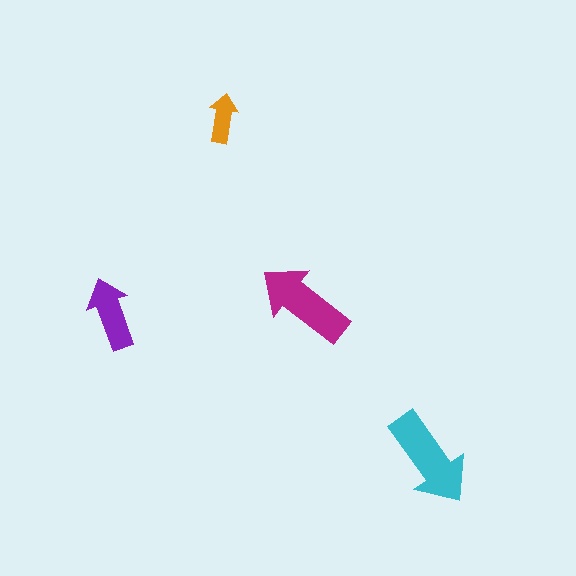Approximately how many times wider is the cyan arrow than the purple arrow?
About 1.5 times wider.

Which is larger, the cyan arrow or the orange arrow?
The cyan one.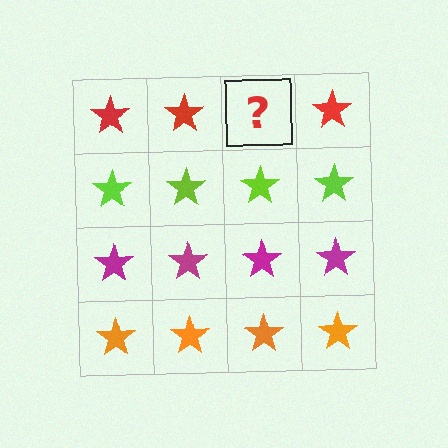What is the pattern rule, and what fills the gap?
The rule is that each row has a consistent color. The gap should be filled with a red star.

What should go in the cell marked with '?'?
The missing cell should contain a red star.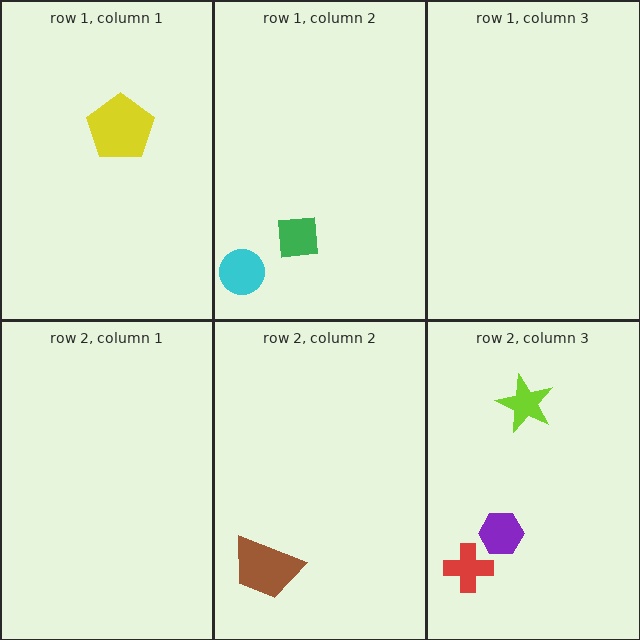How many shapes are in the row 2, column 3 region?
3.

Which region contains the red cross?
The row 2, column 3 region.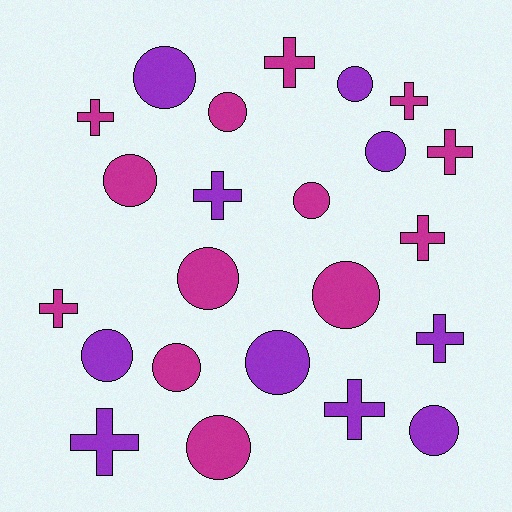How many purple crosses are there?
There are 4 purple crosses.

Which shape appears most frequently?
Circle, with 13 objects.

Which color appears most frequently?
Magenta, with 13 objects.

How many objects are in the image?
There are 23 objects.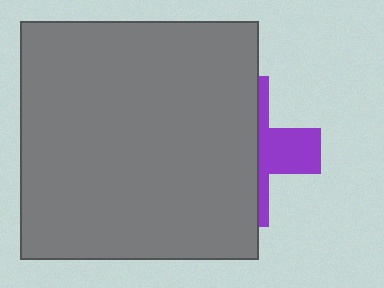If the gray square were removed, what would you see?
You would see the complete purple cross.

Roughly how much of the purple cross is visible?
A small part of it is visible (roughly 33%).